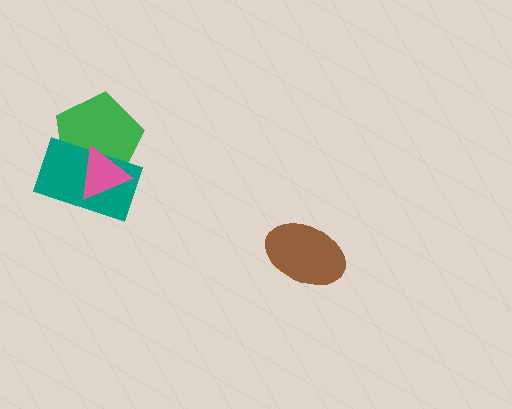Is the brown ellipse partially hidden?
No, no other shape covers it.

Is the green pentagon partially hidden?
Yes, it is partially covered by another shape.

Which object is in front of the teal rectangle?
The pink triangle is in front of the teal rectangle.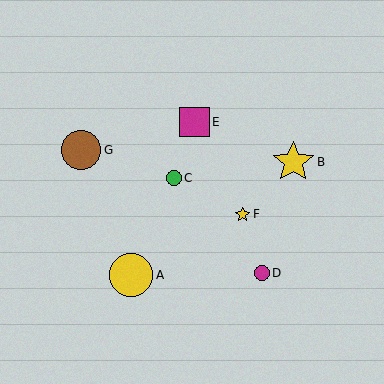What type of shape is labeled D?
Shape D is a magenta circle.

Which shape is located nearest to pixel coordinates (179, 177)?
The green circle (labeled C) at (174, 178) is nearest to that location.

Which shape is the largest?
The yellow circle (labeled A) is the largest.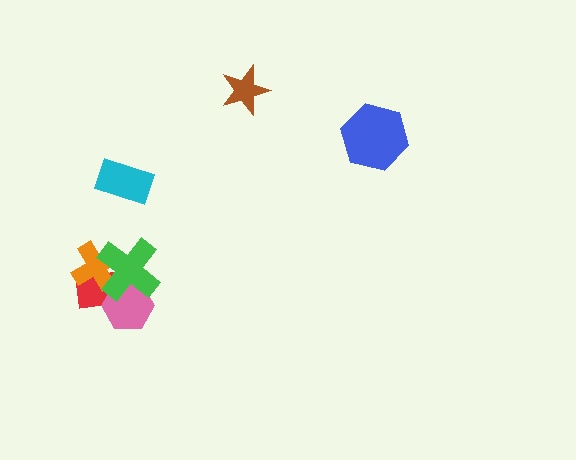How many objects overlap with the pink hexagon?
2 objects overlap with the pink hexagon.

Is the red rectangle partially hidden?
Yes, it is partially covered by another shape.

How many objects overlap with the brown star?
0 objects overlap with the brown star.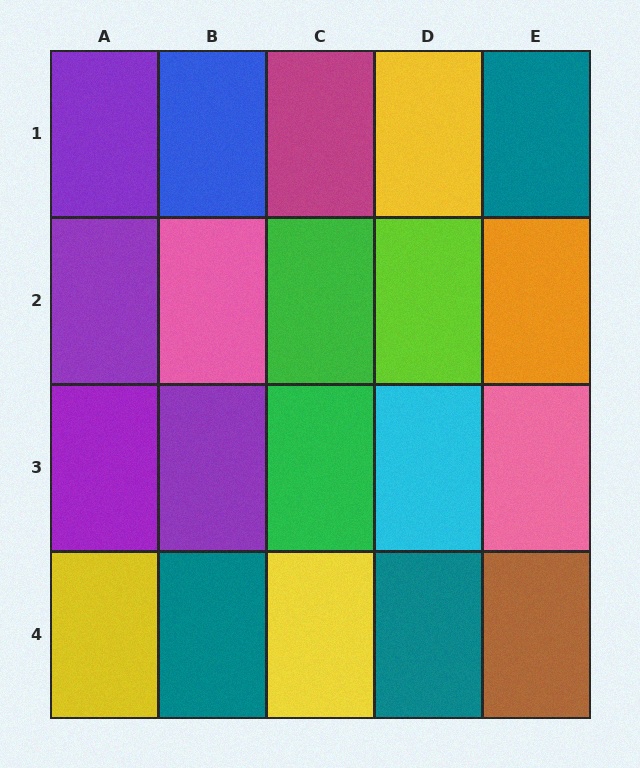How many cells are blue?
1 cell is blue.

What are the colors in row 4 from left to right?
Yellow, teal, yellow, teal, brown.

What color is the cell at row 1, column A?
Purple.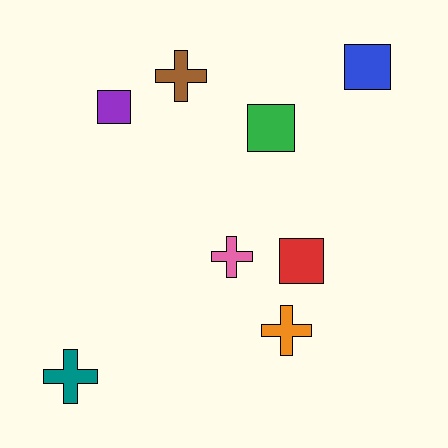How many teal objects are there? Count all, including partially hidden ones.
There is 1 teal object.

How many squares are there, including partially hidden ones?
There are 4 squares.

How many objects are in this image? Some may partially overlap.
There are 8 objects.